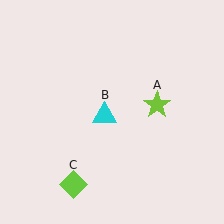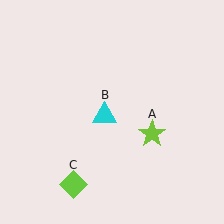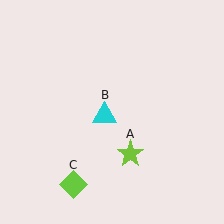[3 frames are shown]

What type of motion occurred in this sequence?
The lime star (object A) rotated clockwise around the center of the scene.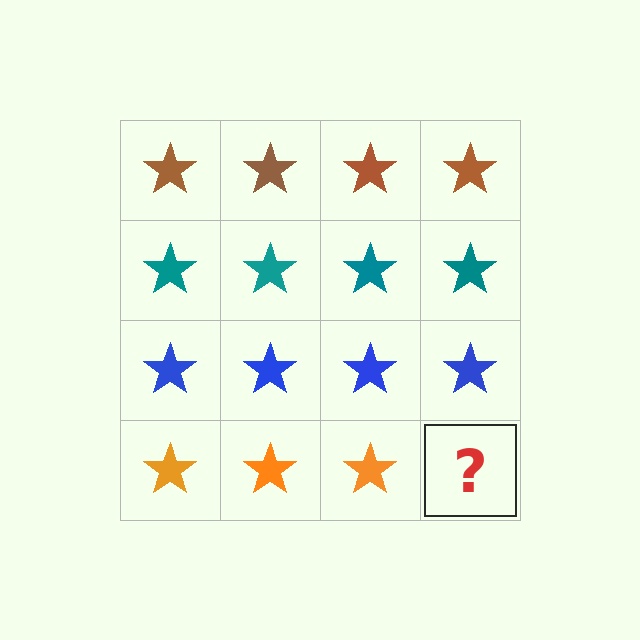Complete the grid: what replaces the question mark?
The question mark should be replaced with an orange star.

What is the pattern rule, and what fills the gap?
The rule is that each row has a consistent color. The gap should be filled with an orange star.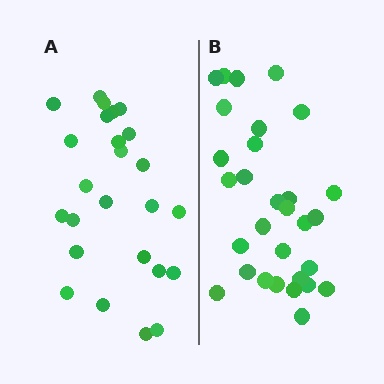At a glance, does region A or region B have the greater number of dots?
Region B (the right region) has more dots.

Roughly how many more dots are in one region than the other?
Region B has about 5 more dots than region A.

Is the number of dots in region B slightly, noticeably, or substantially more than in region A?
Region B has only slightly more — the two regions are fairly close. The ratio is roughly 1.2 to 1.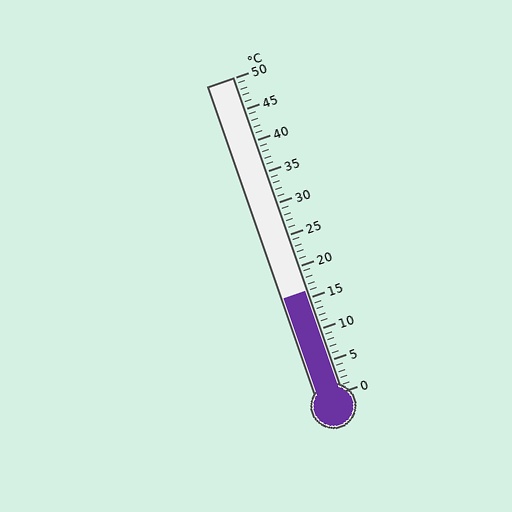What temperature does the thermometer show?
The thermometer shows approximately 16°C.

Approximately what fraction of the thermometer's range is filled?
The thermometer is filled to approximately 30% of its range.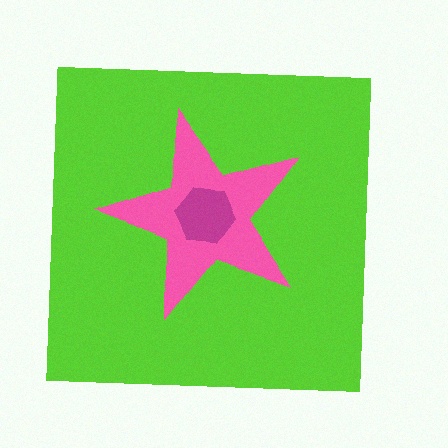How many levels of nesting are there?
3.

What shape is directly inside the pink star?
The magenta hexagon.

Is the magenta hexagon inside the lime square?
Yes.